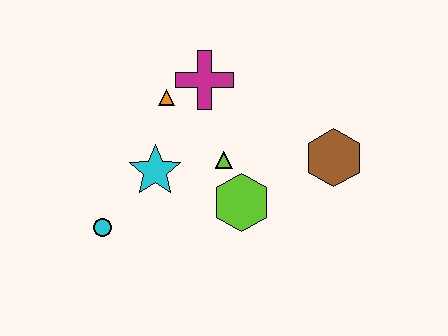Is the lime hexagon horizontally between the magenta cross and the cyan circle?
No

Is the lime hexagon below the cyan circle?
No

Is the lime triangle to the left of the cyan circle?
No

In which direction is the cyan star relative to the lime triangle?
The cyan star is to the left of the lime triangle.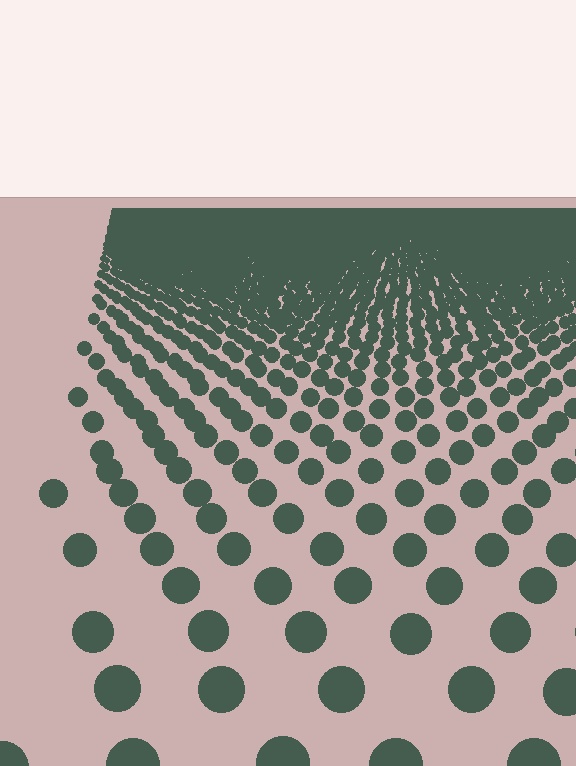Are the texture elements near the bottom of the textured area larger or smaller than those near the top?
Larger. Near the bottom, elements are closer to the viewer and appear at a bigger on-screen size.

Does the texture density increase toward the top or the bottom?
Density increases toward the top.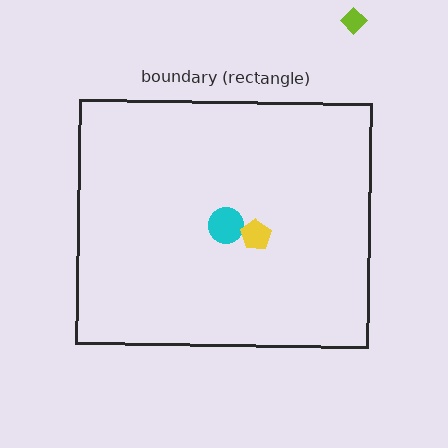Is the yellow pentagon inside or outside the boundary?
Inside.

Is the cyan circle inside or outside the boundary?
Inside.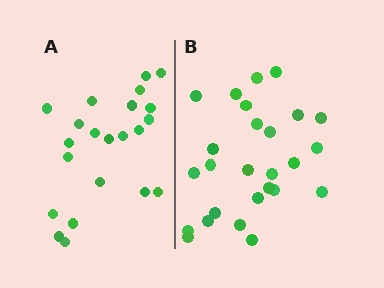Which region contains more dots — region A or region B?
Region B (the right region) has more dots.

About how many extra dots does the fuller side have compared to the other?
Region B has about 4 more dots than region A.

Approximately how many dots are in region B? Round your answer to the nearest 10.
About 30 dots. (The exact count is 26, which rounds to 30.)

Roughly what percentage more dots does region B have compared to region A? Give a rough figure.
About 20% more.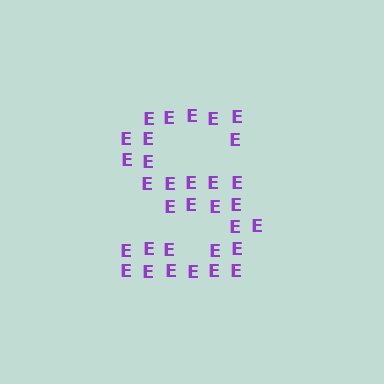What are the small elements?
The small elements are letter E's.